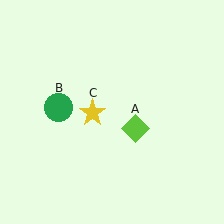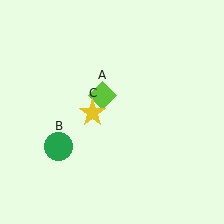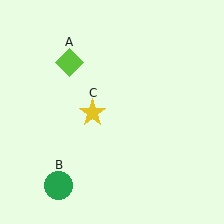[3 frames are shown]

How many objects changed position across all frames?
2 objects changed position: lime diamond (object A), green circle (object B).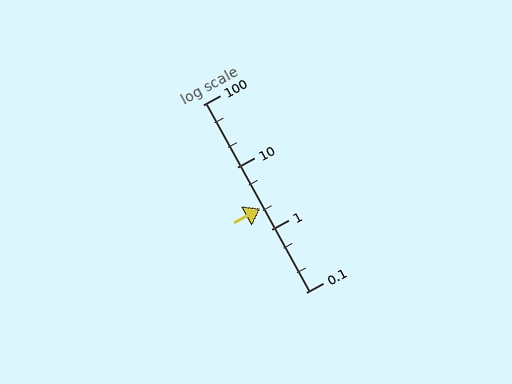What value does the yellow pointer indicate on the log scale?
The pointer indicates approximately 2.2.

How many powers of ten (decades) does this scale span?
The scale spans 3 decades, from 0.1 to 100.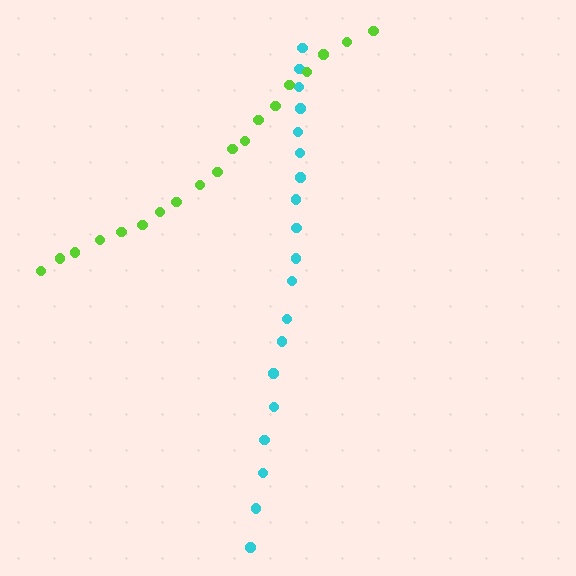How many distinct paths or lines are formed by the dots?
There are 2 distinct paths.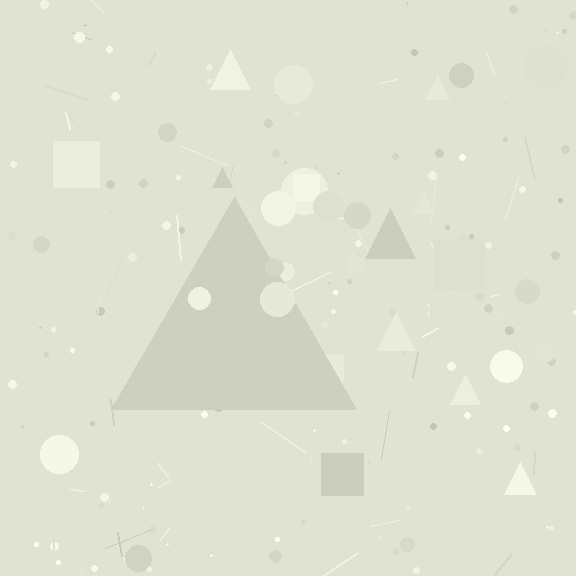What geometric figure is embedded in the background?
A triangle is embedded in the background.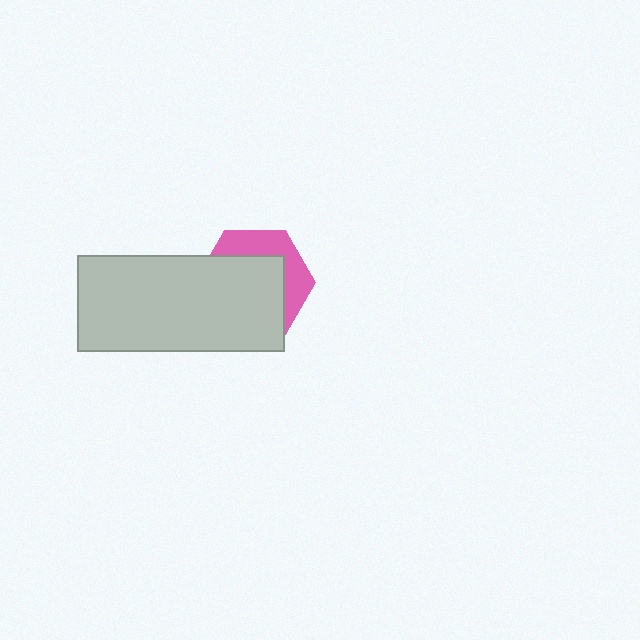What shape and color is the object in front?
The object in front is a light gray rectangle.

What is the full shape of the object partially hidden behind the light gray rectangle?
The partially hidden object is a pink hexagon.